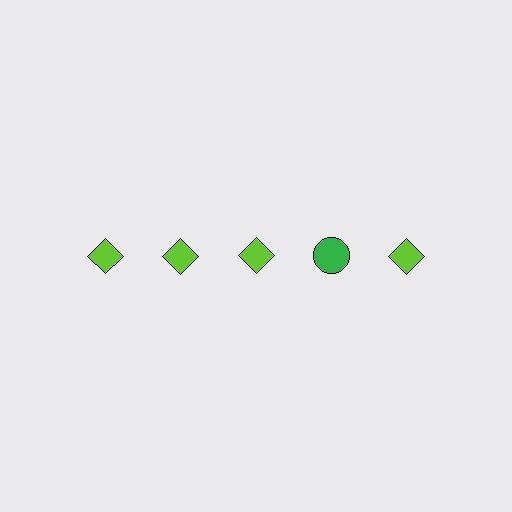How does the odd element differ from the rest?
It differs in both color (green instead of lime) and shape (circle instead of diamond).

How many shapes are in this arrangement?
There are 5 shapes arranged in a grid pattern.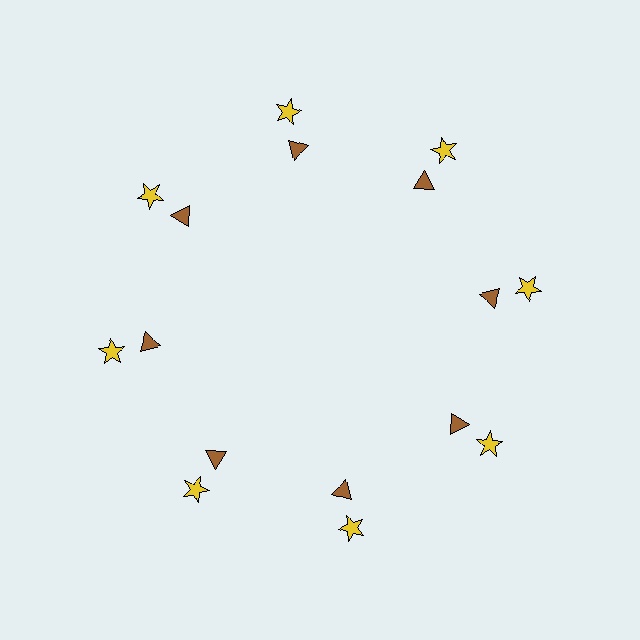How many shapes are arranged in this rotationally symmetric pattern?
There are 16 shapes, arranged in 8 groups of 2.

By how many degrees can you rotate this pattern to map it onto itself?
The pattern maps onto itself every 45 degrees of rotation.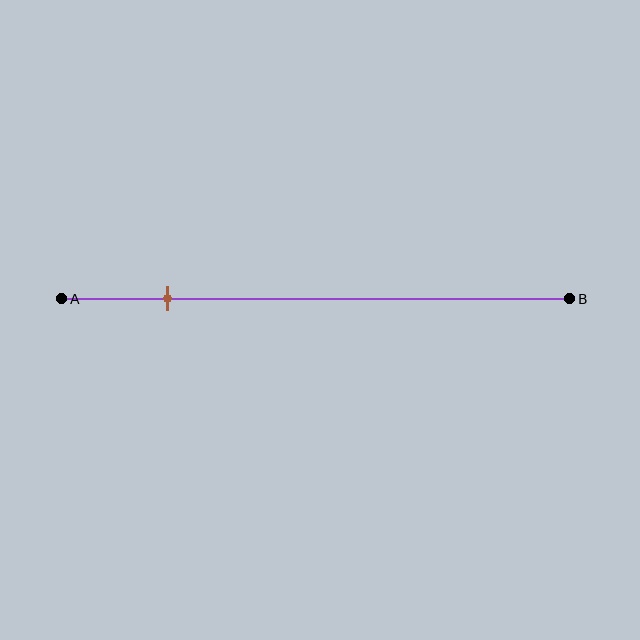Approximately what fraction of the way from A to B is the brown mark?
The brown mark is approximately 20% of the way from A to B.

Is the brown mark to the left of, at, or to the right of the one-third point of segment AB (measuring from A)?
The brown mark is to the left of the one-third point of segment AB.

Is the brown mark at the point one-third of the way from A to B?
No, the mark is at about 20% from A, not at the 33% one-third point.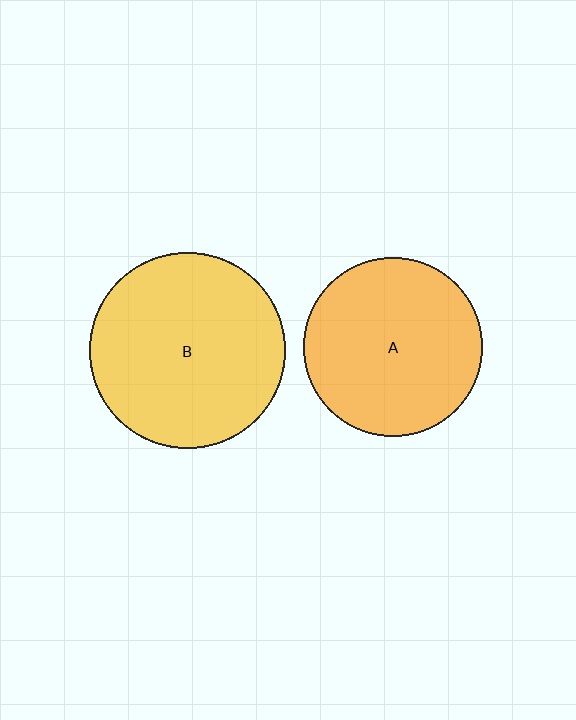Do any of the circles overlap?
No, none of the circles overlap.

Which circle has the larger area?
Circle B (yellow).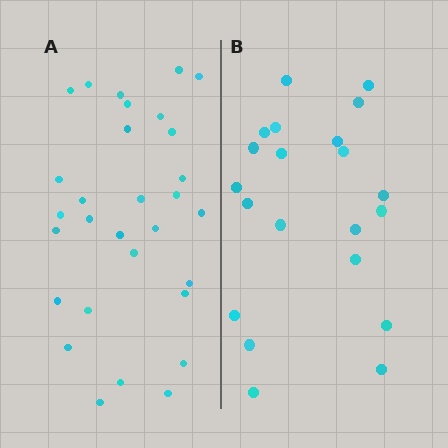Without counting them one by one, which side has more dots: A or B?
Region A (the left region) has more dots.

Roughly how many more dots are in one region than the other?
Region A has roughly 8 or so more dots than region B.